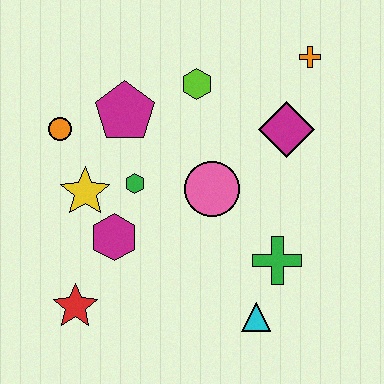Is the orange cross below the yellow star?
No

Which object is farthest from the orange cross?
The red star is farthest from the orange cross.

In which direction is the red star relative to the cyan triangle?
The red star is to the left of the cyan triangle.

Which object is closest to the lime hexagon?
The magenta pentagon is closest to the lime hexagon.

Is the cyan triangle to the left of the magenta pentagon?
No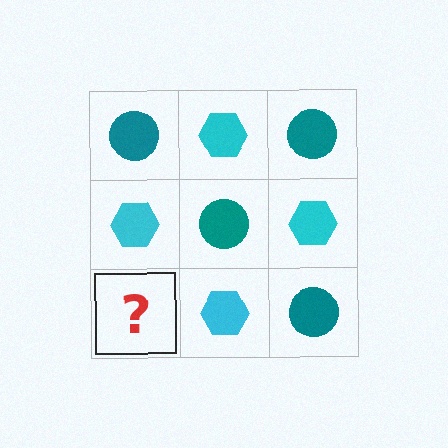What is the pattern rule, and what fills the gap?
The rule is that it alternates teal circle and cyan hexagon in a checkerboard pattern. The gap should be filled with a teal circle.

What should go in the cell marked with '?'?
The missing cell should contain a teal circle.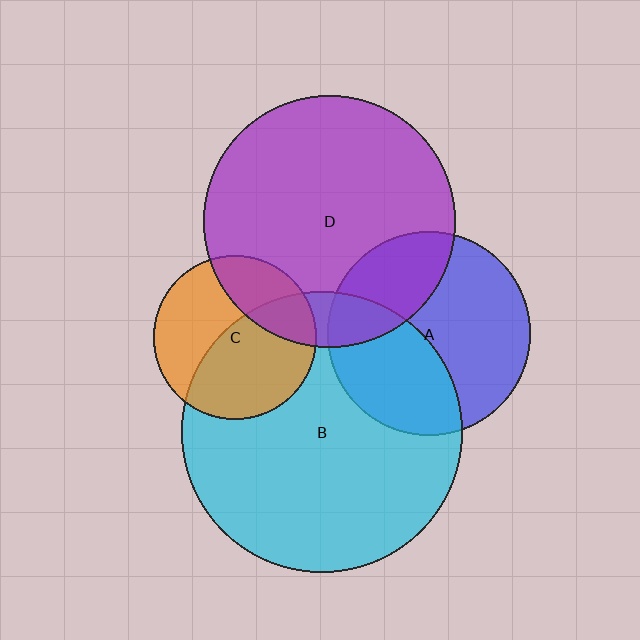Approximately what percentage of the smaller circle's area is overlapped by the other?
Approximately 25%.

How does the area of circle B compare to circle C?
Approximately 3.0 times.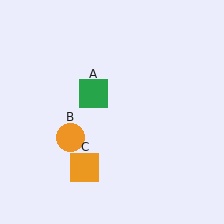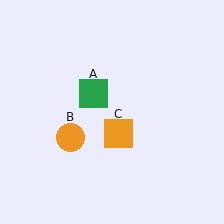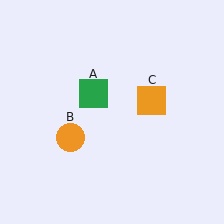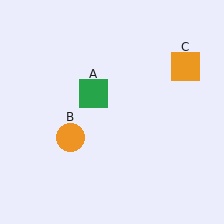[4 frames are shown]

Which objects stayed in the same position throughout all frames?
Green square (object A) and orange circle (object B) remained stationary.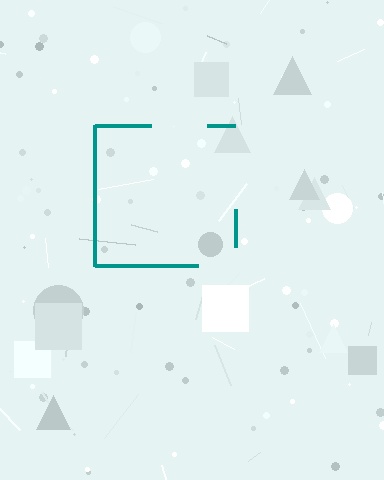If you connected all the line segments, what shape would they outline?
They would outline a square.